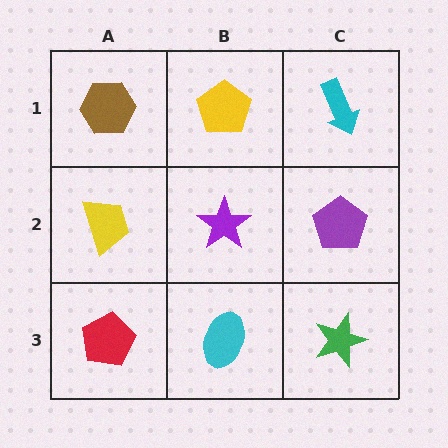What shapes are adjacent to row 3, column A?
A yellow trapezoid (row 2, column A), a cyan ellipse (row 3, column B).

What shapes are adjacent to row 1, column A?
A yellow trapezoid (row 2, column A), a yellow pentagon (row 1, column B).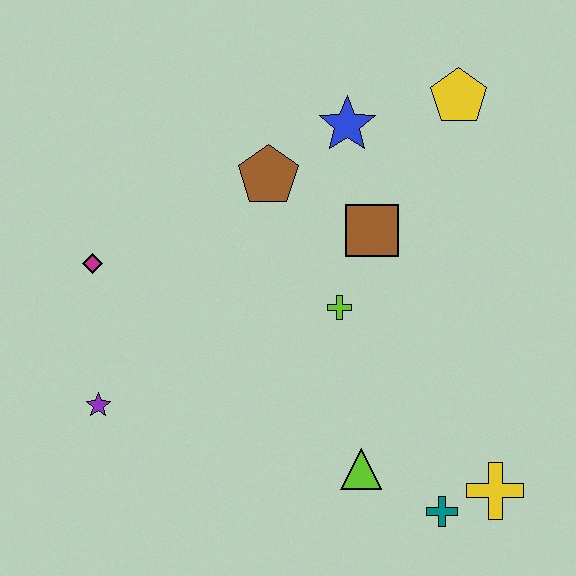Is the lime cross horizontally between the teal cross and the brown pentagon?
Yes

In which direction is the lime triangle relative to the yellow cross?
The lime triangle is to the left of the yellow cross.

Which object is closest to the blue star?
The brown pentagon is closest to the blue star.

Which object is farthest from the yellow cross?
The magenta diamond is farthest from the yellow cross.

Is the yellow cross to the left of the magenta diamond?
No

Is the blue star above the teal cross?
Yes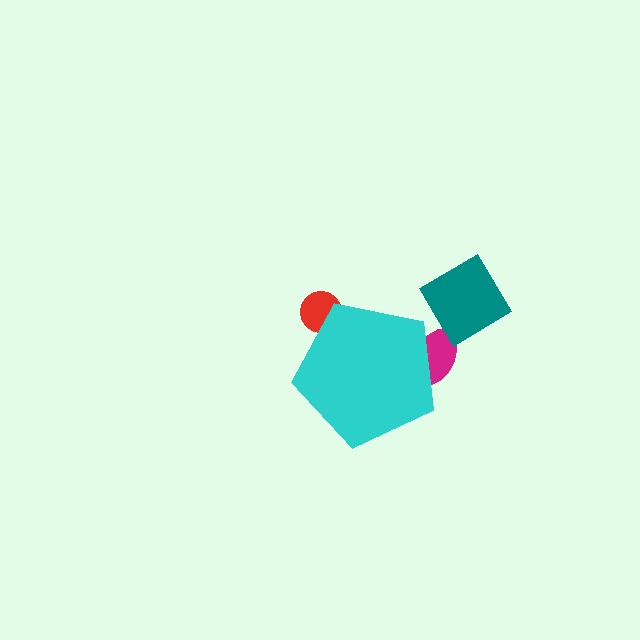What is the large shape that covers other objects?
A cyan pentagon.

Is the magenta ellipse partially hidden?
Yes, the magenta ellipse is partially hidden behind the cyan pentagon.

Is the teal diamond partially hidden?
No, the teal diamond is fully visible.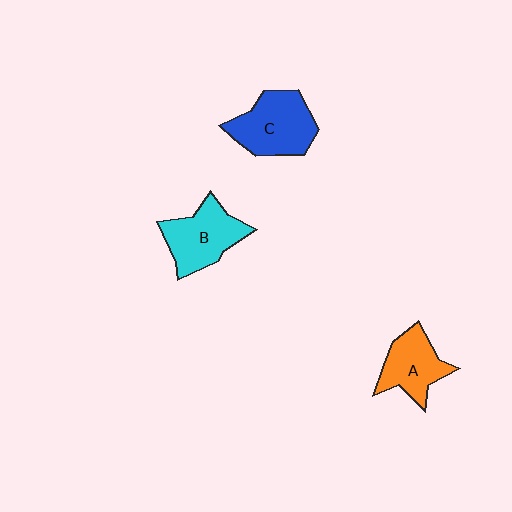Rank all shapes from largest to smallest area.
From largest to smallest: C (blue), B (cyan), A (orange).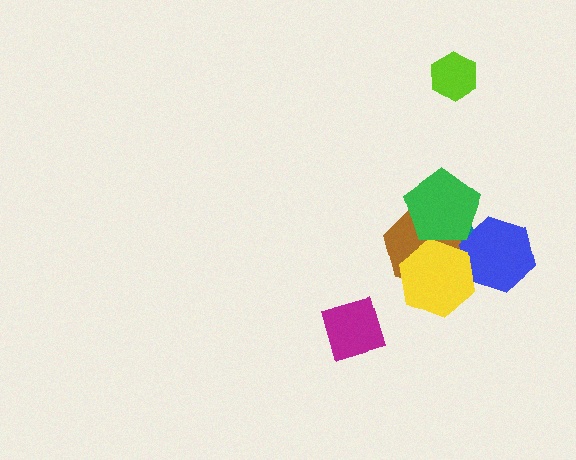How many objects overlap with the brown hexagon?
3 objects overlap with the brown hexagon.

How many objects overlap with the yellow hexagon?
4 objects overlap with the yellow hexagon.